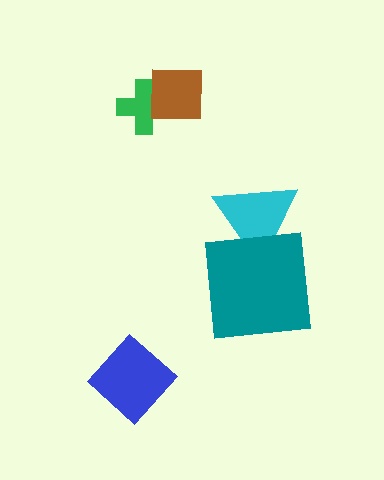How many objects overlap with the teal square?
1 object overlaps with the teal square.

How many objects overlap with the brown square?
1 object overlaps with the brown square.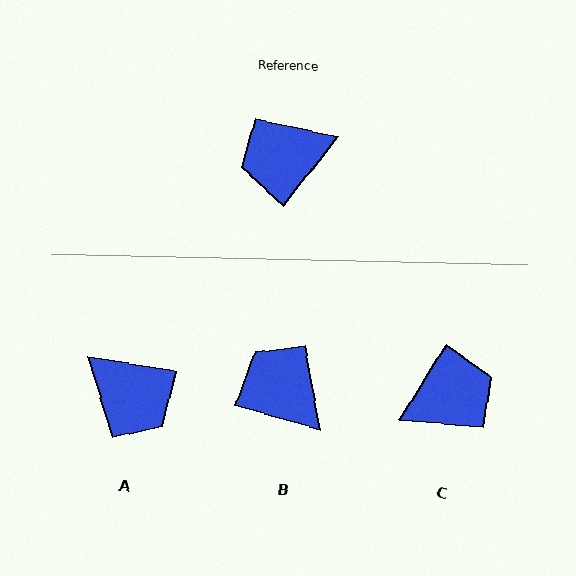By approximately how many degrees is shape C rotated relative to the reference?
Approximately 173 degrees clockwise.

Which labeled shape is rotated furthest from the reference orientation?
C, about 173 degrees away.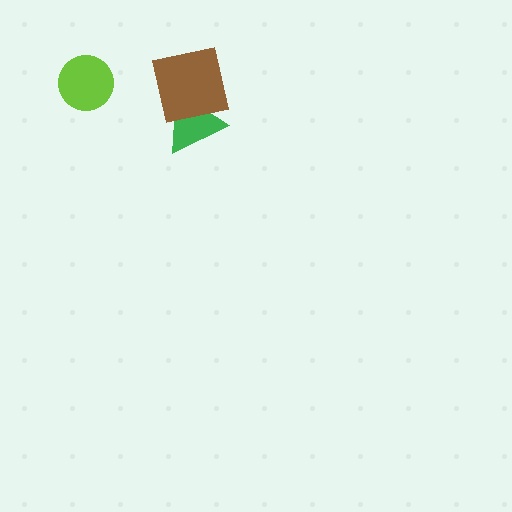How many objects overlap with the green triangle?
1 object overlaps with the green triangle.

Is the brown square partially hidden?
No, no other shape covers it.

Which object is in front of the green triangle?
The brown square is in front of the green triangle.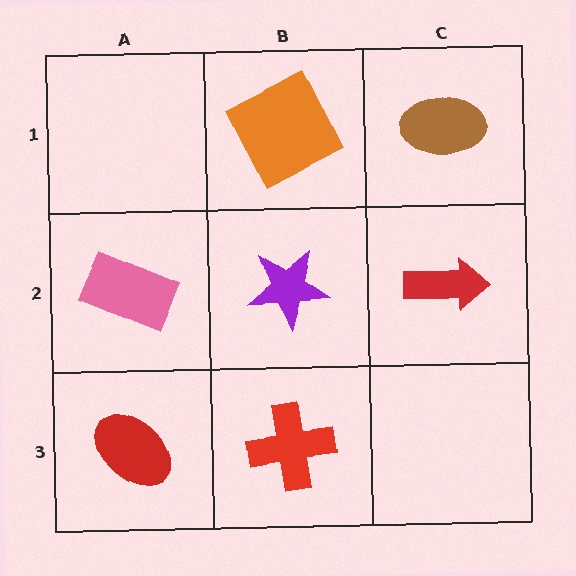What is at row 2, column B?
A purple star.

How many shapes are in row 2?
3 shapes.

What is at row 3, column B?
A red cross.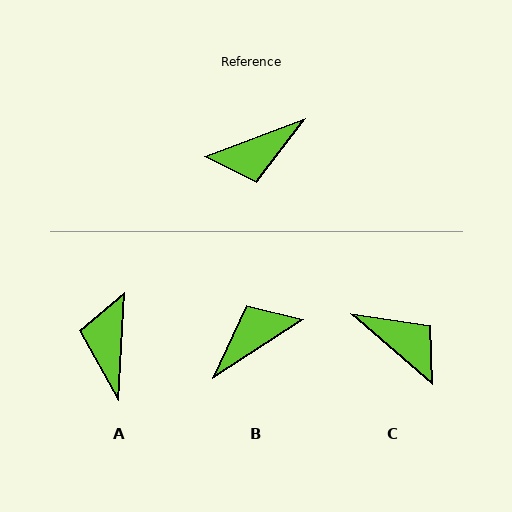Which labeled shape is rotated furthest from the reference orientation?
B, about 168 degrees away.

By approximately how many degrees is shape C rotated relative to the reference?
Approximately 119 degrees counter-clockwise.